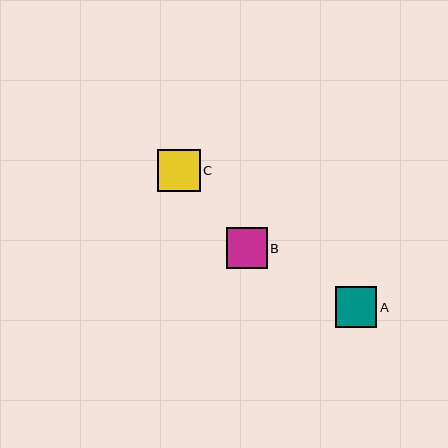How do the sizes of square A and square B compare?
Square A and square B are approximately the same size.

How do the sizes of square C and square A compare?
Square C and square A are approximately the same size.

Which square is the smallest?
Square B is the smallest with a size of approximately 41 pixels.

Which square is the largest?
Square C is the largest with a size of approximately 42 pixels.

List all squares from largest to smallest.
From largest to smallest: C, A, B.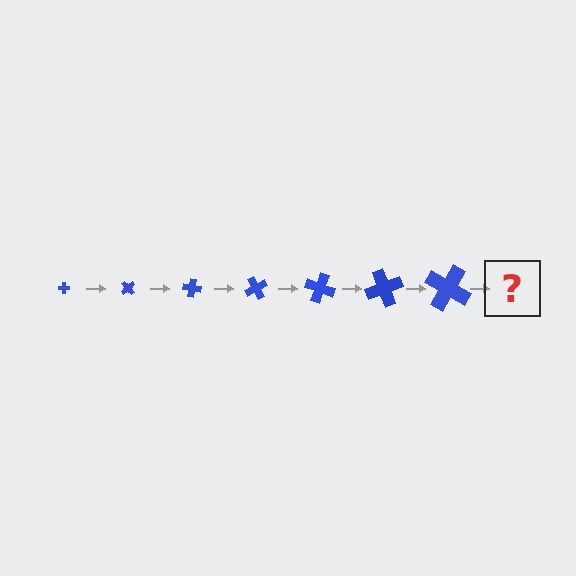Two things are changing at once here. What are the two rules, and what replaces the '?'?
The two rules are that the cross grows larger each step and it rotates 50 degrees each step. The '?' should be a cross, larger than the previous one and rotated 350 degrees from the start.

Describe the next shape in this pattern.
It should be a cross, larger than the previous one and rotated 350 degrees from the start.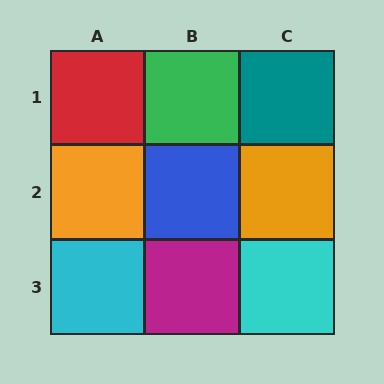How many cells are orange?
2 cells are orange.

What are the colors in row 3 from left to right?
Cyan, magenta, cyan.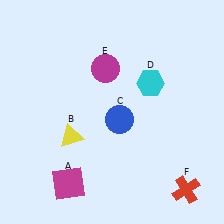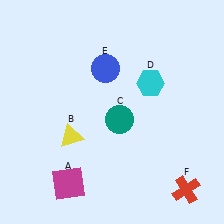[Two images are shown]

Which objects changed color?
C changed from blue to teal. E changed from magenta to blue.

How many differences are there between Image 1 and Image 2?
There are 2 differences between the two images.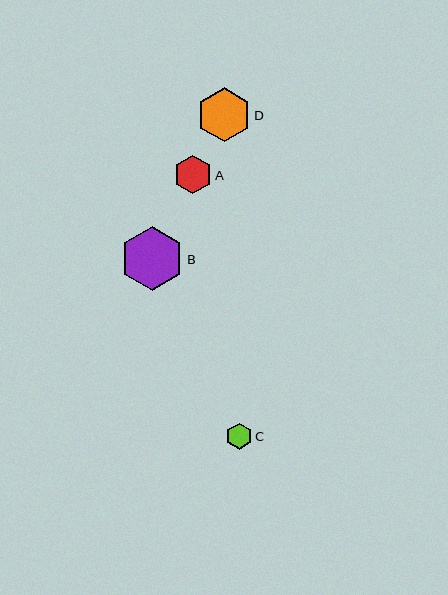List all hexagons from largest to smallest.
From largest to smallest: B, D, A, C.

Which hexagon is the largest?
Hexagon B is the largest with a size of approximately 64 pixels.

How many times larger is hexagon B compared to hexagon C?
Hexagon B is approximately 2.4 times the size of hexagon C.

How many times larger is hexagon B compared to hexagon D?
Hexagon B is approximately 1.2 times the size of hexagon D.